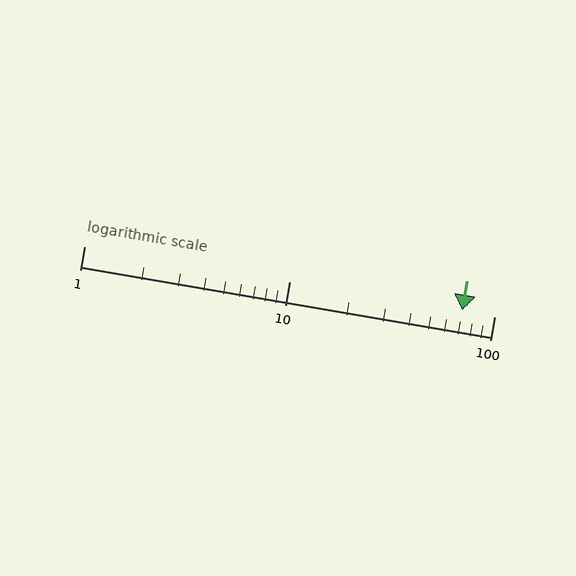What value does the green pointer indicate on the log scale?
The pointer indicates approximately 70.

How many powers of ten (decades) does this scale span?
The scale spans 2 decades, from 1 to 100.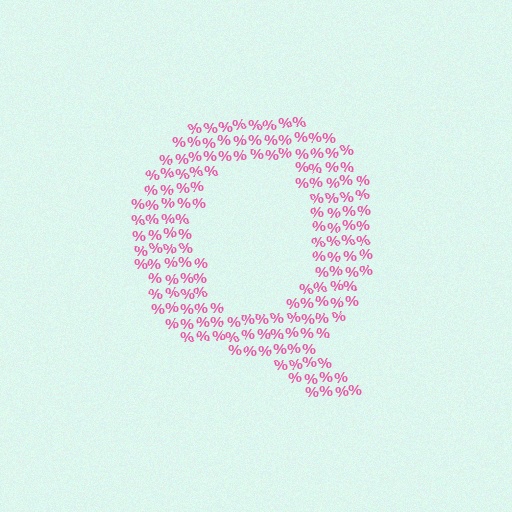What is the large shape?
The large shape is the letter Q.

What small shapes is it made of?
It is made of small percent signs.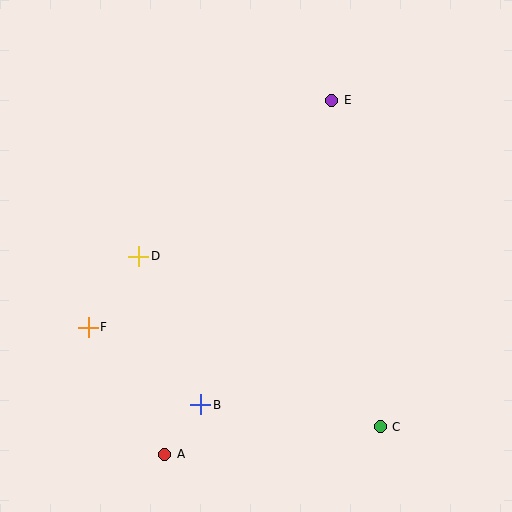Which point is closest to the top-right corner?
Point E is closest to the top-right corner.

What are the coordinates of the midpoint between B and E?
The midpoint between B and E is at (266, 253).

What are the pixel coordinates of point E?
Point E is at (332, 100).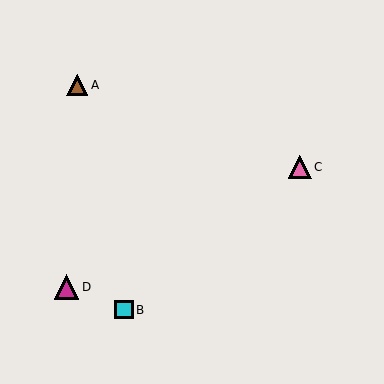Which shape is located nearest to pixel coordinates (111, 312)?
The cyan square (labeled B) at (124, 310) is nearest to that location.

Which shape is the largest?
The magenta triangle (labeled D) is the largest.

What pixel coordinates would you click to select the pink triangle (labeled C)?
Click at (300, 167) to select the pink triangle C.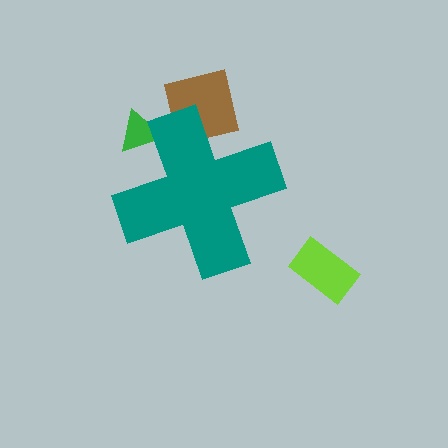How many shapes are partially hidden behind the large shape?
2 shapes are partially hidden.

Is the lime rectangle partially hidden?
No, the lime rectangle is fully visible.